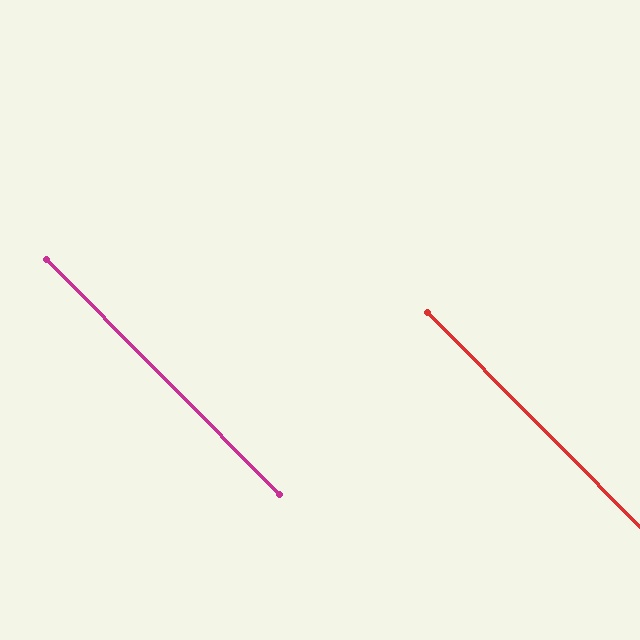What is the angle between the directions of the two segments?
Approximately 0 degrees.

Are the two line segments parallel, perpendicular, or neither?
Parallel — their directions differ by only 0.1°.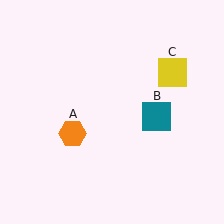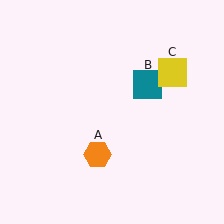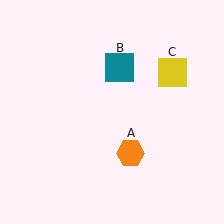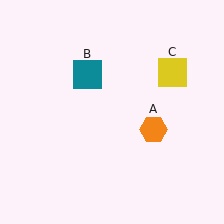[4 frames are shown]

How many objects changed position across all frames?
2 objects changed position: orange hexagon (object A), teal square (object B).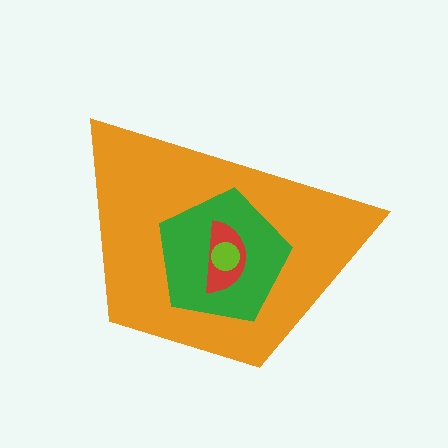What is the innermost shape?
The lime circle.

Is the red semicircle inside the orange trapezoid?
Yes.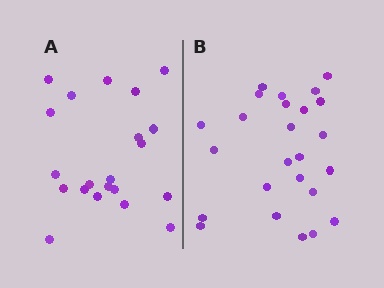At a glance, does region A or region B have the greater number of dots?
Region B (the right region) has more dots.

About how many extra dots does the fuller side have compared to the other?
Region B has about 4 more dots than region A.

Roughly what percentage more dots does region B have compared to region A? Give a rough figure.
About 20% more.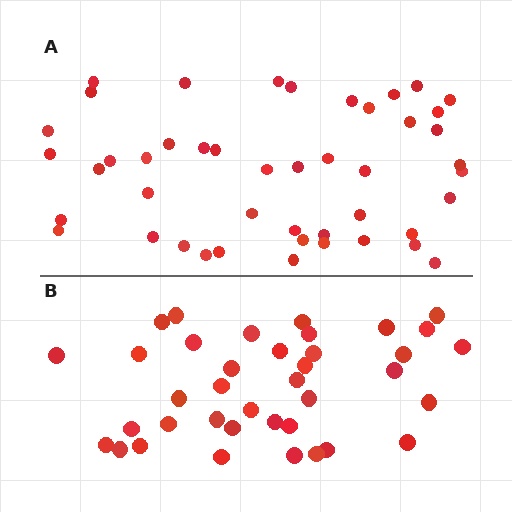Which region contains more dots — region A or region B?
Region A (the top region) has more dots.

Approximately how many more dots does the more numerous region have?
Region A has roughly 8 or so more dots than region B.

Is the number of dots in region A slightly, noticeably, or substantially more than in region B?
Region A has only slightly more — the two regions are fairly close. The ratio is roughly 1.2 to 1.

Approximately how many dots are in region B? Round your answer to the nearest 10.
About 40 dots. (The exact count is 38, which rounds to 40.)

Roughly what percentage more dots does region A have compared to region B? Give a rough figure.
About 20% more.